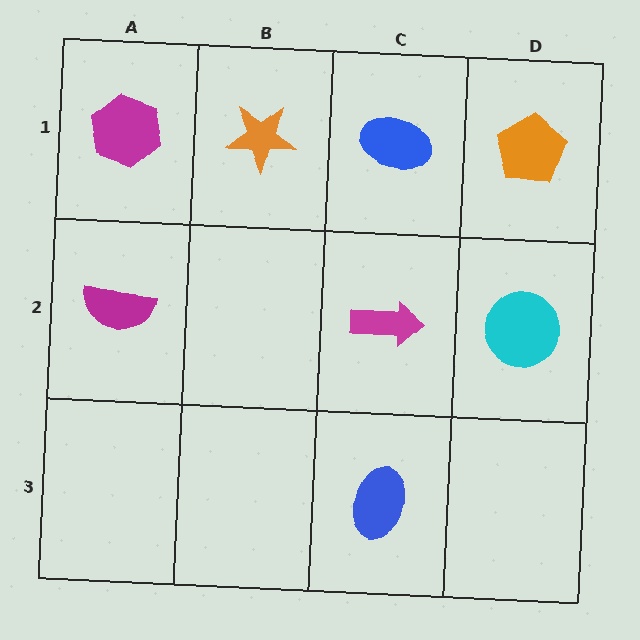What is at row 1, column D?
An orange pentagon.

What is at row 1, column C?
A blue ellipse.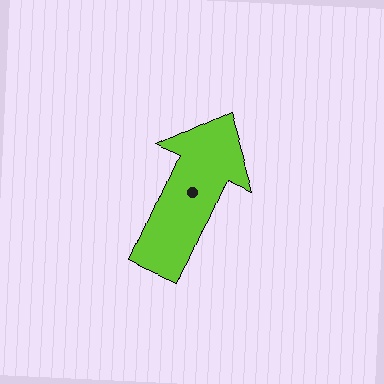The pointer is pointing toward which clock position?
Roughly 1 o'clock.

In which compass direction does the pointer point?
Northeast.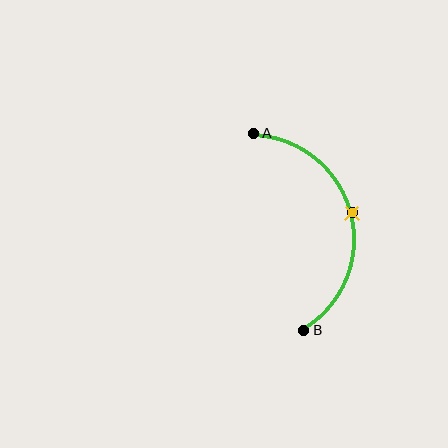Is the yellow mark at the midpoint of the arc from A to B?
Yes. The yellow mark lies on the arc at equal arc-length from both A and B — it is the arc midpoint.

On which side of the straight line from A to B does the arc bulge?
The arc bulges to the right of the straight line connecting A and B.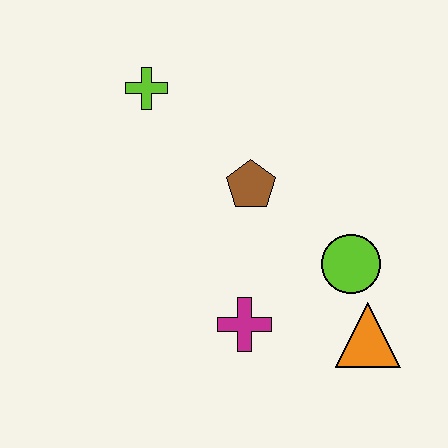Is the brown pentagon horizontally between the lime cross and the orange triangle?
Yes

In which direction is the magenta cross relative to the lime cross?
The magenta cross is below the lime cross.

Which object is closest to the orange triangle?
The lime circle is closest to the orange triangle.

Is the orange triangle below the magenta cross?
Yes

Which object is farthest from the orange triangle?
The lime cross is farthest from the orange triangle.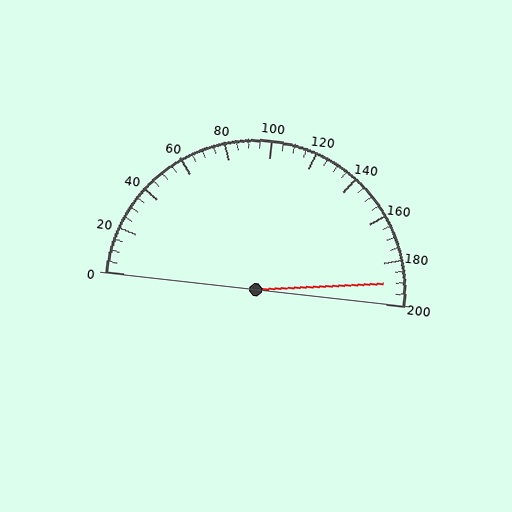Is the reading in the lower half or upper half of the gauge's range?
The reading is in the upper half of the range (0 to 200).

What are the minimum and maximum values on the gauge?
The gauge ranges from 0 to 200.